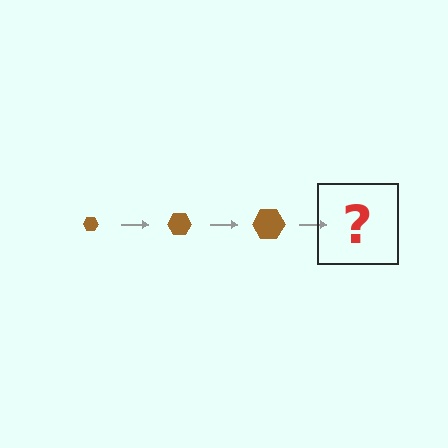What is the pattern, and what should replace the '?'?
The pattern is that the hexagon gets progressively larger each step. The '?' should be a brown hexagon, larger than the previous one.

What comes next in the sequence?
The next element should be a brown hexagon, larger than the previous one.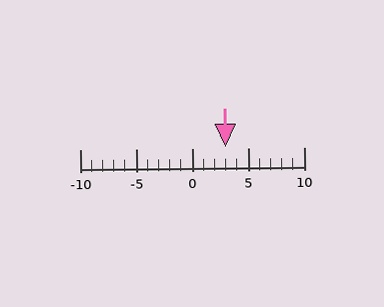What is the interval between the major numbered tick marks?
The major tick marks are spaced 5 units apart.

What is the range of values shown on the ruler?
The ruler shows values from -10 to 10.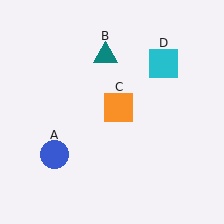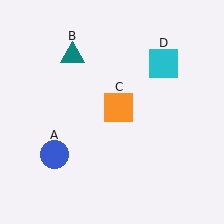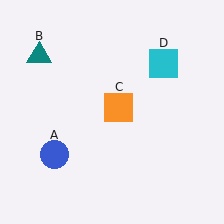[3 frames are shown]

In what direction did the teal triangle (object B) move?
The teal triangle (object B) moved left.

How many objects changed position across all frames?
1 object changed position: teal triangle (object B).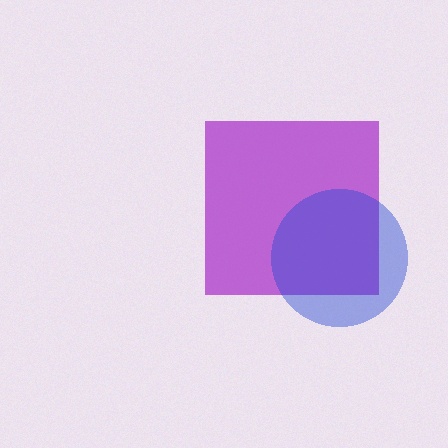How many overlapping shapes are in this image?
There are 2 overlapping shapes in the image.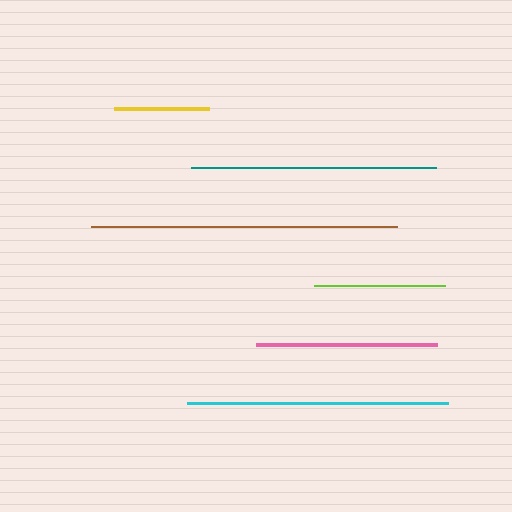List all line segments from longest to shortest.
From longest to shortest: brown, cyan, teal, pink, lime, yellow.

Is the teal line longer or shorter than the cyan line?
The cyan line is longer than the teal line.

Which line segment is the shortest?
The yellow line is the shortest at approximately 95 pixels.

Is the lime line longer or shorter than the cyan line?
The cyan line is longer than the lime line.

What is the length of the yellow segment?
The yellow segment is approximately 95 pixels long.